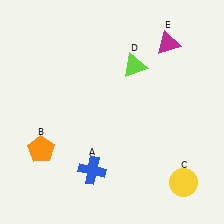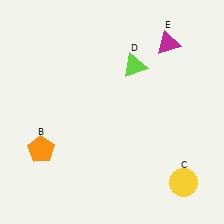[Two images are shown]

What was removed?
The blue cross (A) was removed in Image 2.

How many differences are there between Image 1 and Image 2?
There is 1 difference between the two images.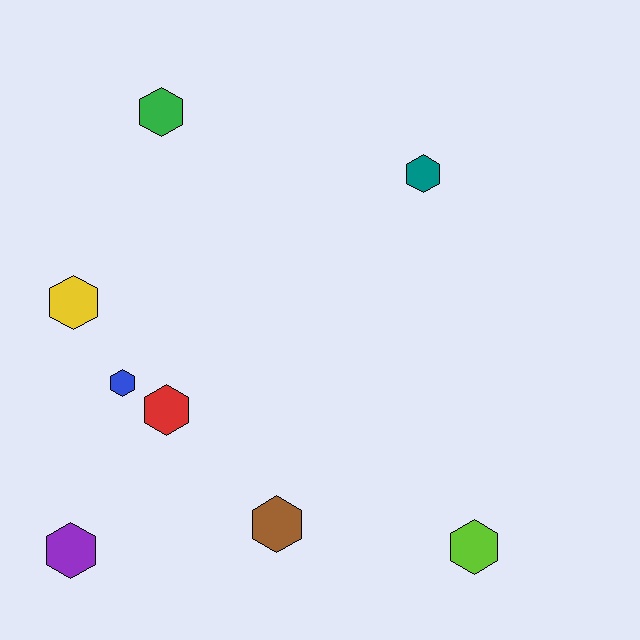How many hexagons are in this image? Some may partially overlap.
There are 8 hexagons.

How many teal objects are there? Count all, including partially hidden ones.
There is 1 teal object.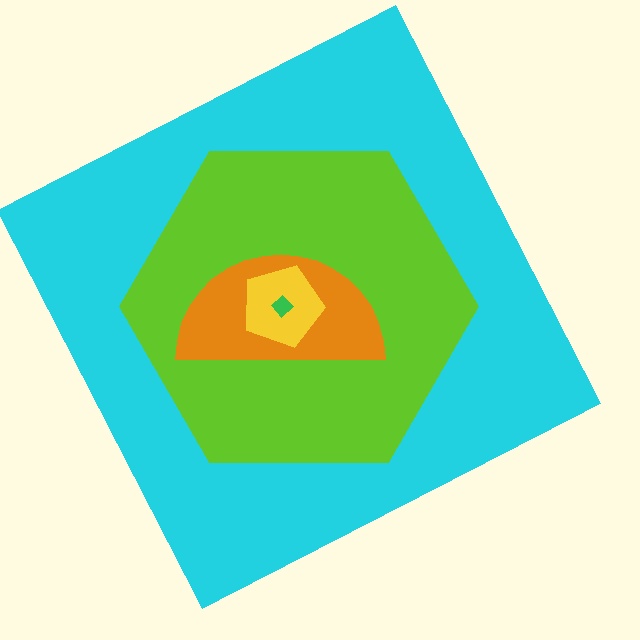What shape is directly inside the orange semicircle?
The yellow pentagon.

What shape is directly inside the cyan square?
The lime hexagon.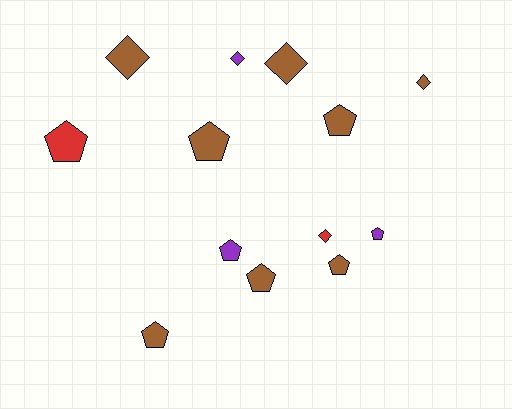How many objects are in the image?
There are 13 objects.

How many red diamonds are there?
There is 1 red diamond.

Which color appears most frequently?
Brown, with 8 objects.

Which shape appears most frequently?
Pentagon, with 8 objects.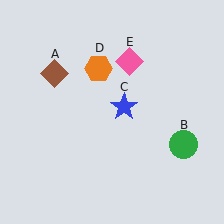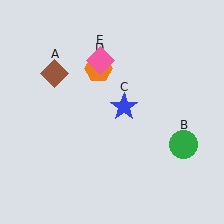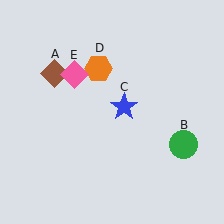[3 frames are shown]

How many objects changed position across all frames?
1 object changed position: pink diamond (object E).